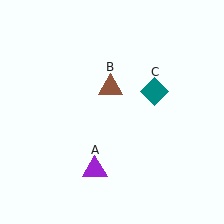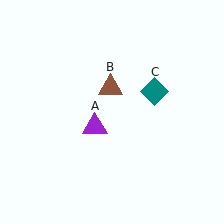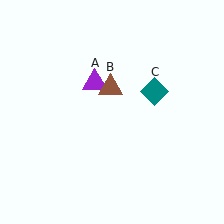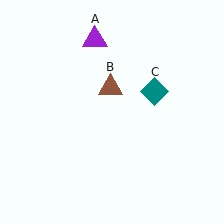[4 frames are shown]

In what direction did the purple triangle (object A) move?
The purple triangle (object A) moved up.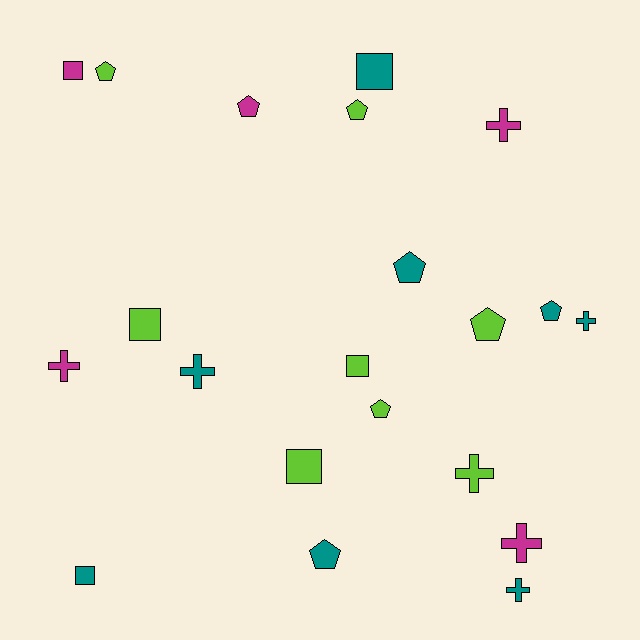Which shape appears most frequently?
Pentagon, with 8 objects.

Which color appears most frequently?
Teal, with 8 objects.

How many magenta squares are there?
There is 1 magenta square.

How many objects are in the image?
There are 21 objects.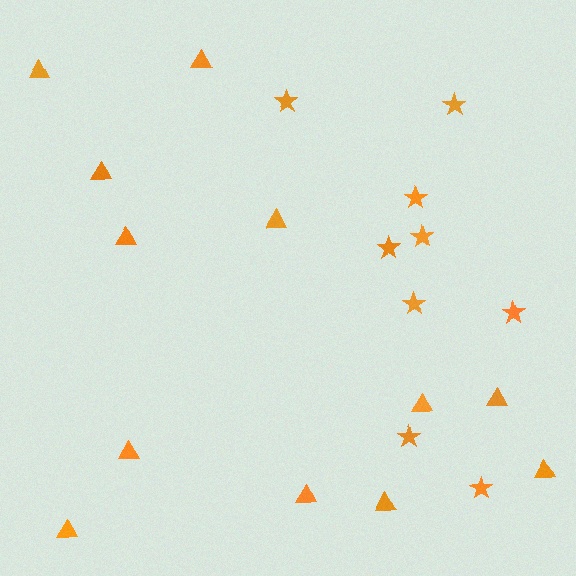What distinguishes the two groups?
There are 2 groups: one group of stars (9) and one group of triangles (12).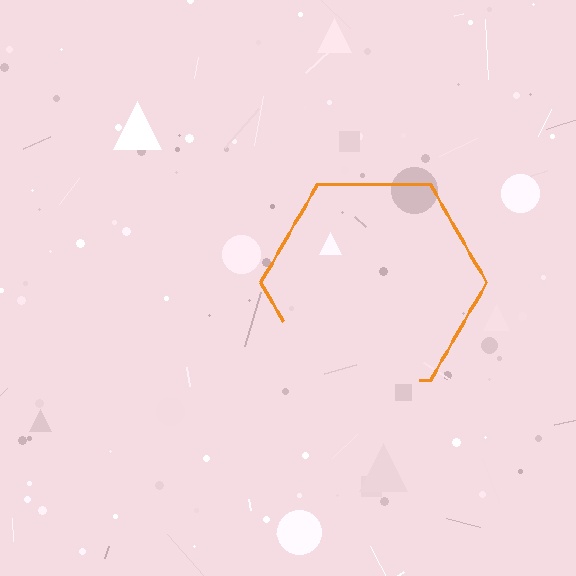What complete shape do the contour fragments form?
The contour fragments form a hexagon.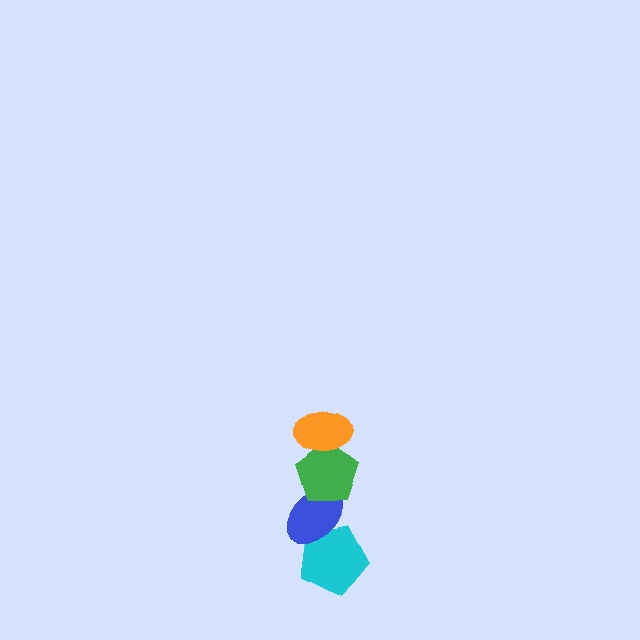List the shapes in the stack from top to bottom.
From top to bottom: the orange ellipse, the green pentagon, the blue ellipse, the cyan pentagon.